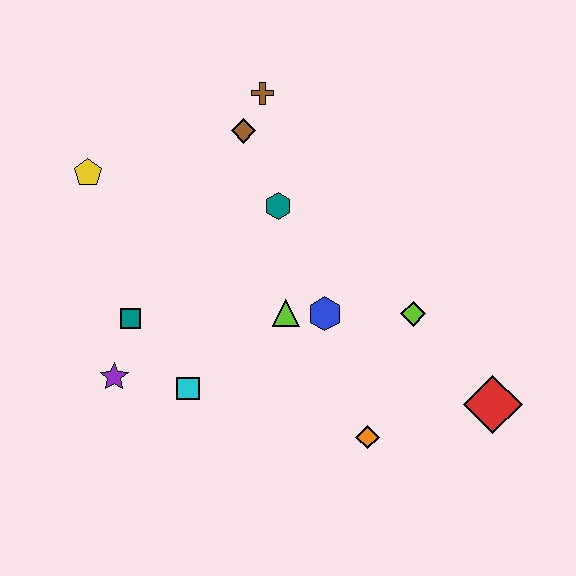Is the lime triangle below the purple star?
No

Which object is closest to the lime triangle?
The blue hexagon is closest to the lime triangle.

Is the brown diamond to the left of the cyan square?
No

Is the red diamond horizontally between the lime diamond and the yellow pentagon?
No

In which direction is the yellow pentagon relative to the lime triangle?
The yellow pentagon is to the left of the lime triangle.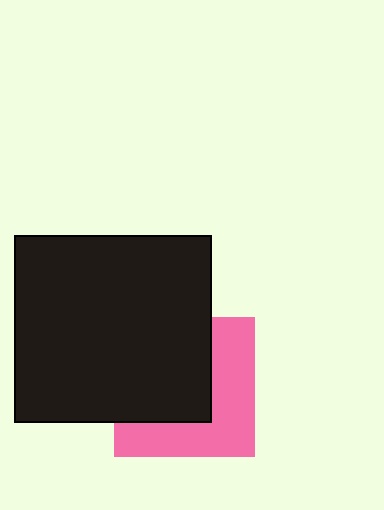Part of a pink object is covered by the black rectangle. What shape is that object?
It is a square.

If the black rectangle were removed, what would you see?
You would see the complete pink square.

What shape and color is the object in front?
The object in front is a black rectangle.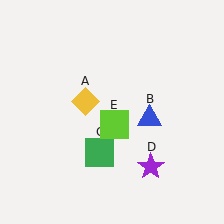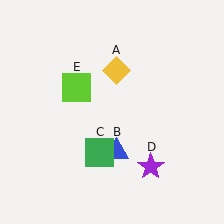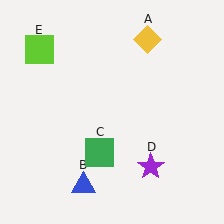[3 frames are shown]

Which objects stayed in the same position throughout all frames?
Green square (object C) and purple star (object D) remained stationary.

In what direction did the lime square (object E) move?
The lime square (object E) moved up and to the left.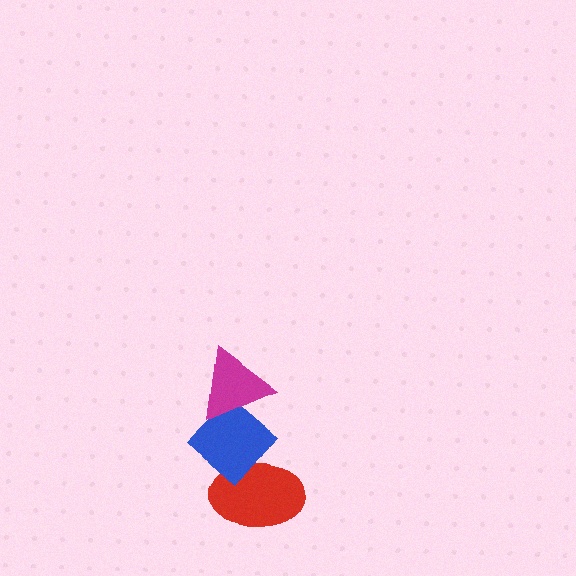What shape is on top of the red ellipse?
The blue diamond is on top of the red ellipse.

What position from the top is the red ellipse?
The red ellipse is 3rd from the top.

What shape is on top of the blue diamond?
The magenta triangle is on top of the blue diamond.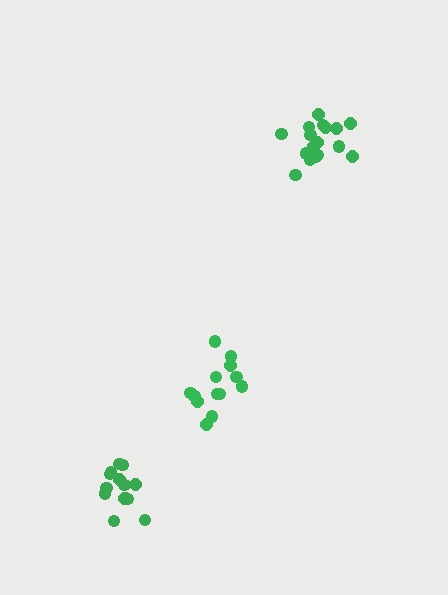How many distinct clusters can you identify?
There are 3 distinct clusters.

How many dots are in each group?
Group 1: 17 dots, Group 2: 13 dots, Group 3: 14 dots (44 total).